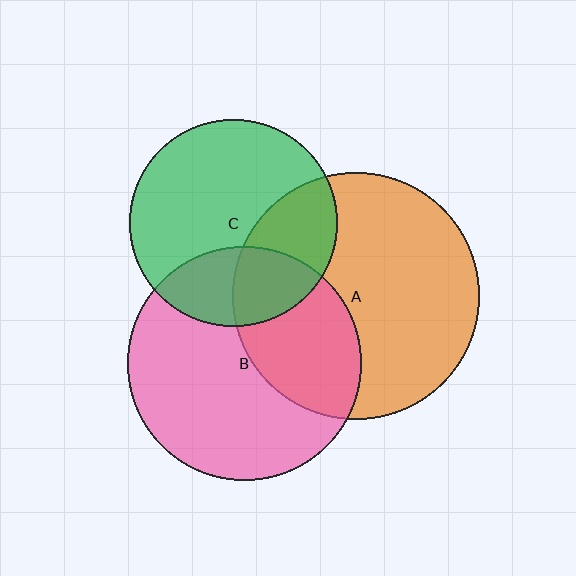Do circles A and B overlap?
Yes.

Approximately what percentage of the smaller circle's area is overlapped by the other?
Approximately 35%.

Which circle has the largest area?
Circle A (orange).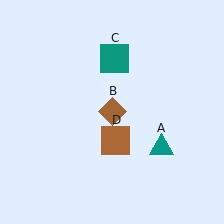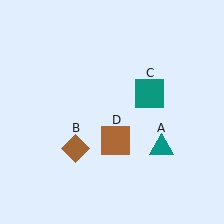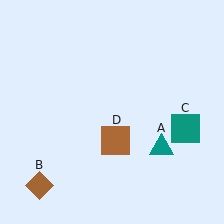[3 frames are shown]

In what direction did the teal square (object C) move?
The teal square (object C) moved down and to the right.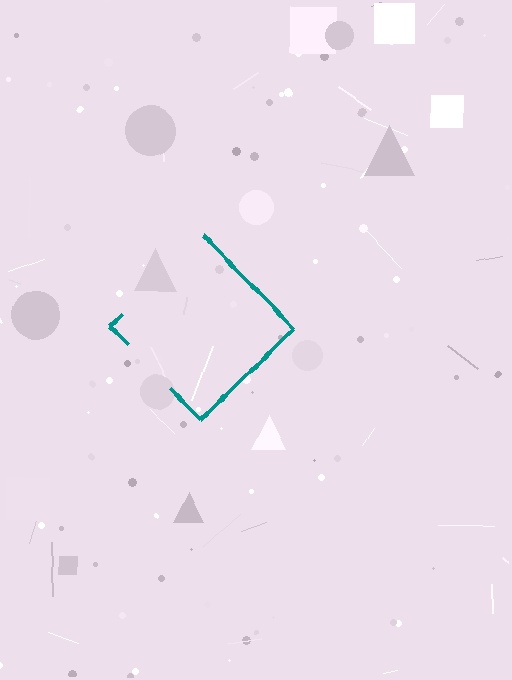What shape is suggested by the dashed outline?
The dashed outline suggests a diamond.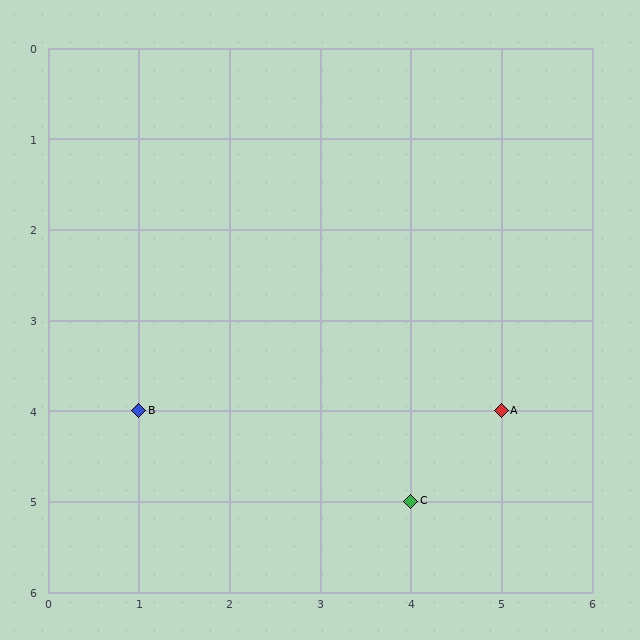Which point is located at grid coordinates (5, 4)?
Point A is at (5, 4).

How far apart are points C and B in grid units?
Points C and B are 3 columns and 1 row apart (about 3.2 grid units diagonally).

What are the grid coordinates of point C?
Point C is at grid coordinates (4, 5).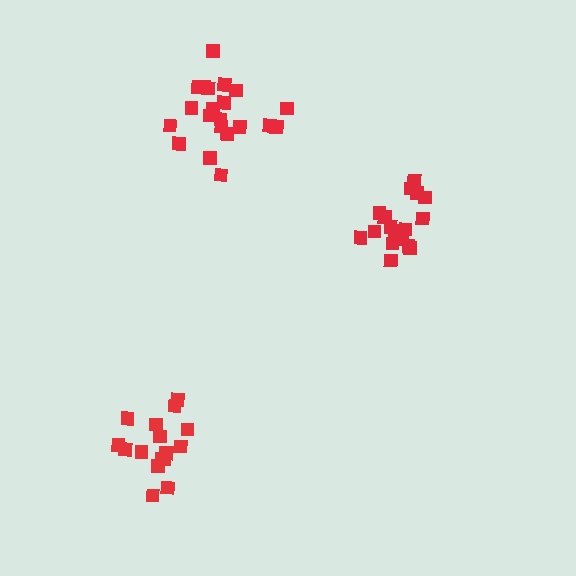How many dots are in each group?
Group 1: 21 dots, Group 2: 16 dots, Group 3: 17 dots (54 total).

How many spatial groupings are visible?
There are 3 spatial groupings.